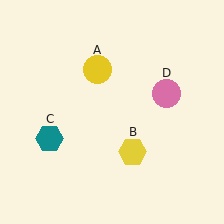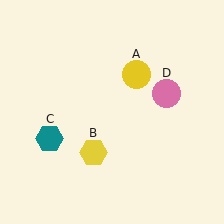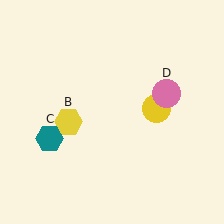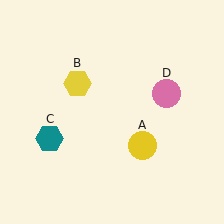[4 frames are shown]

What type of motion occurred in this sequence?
The yellow circle (object A), yellow hexagon (object B) rotated clockwise around the center of the scene.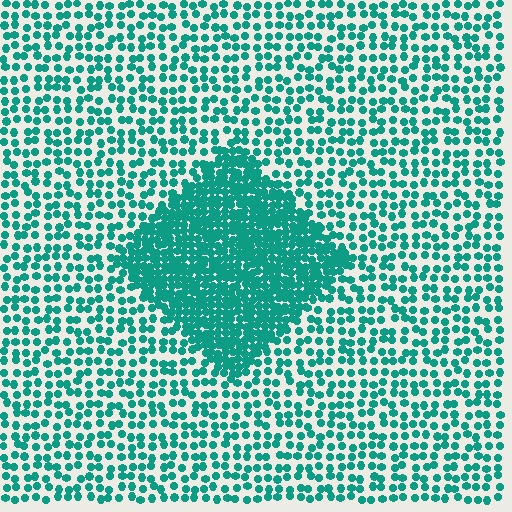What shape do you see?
I see a diamond.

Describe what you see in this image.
The image contains small teal elements arranged at two different densities. A diamond-shaped region is visible where the elements are more densely packed than the surrounding area.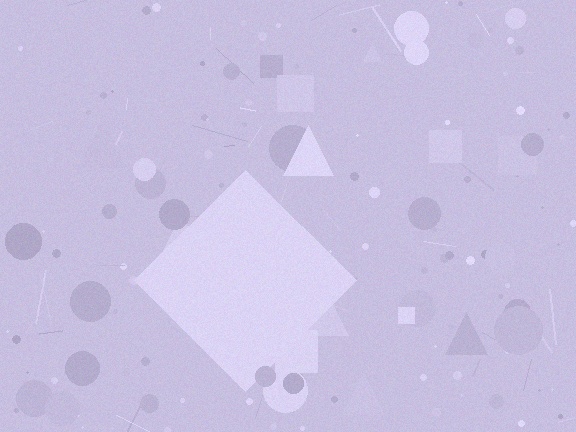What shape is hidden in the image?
A diamond is hidden in the image.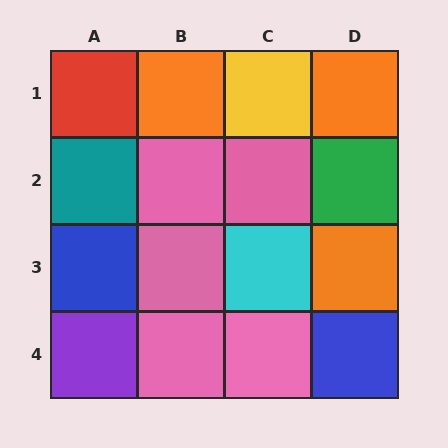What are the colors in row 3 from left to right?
Blue, pink, cyan, orange.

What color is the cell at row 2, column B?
Pink.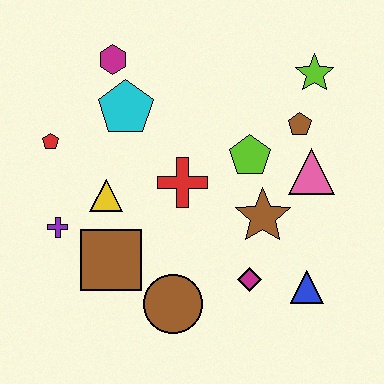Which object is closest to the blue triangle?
The magenta diamond is closest to the blue triangle.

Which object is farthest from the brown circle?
The lime star is farthest from the brown circle.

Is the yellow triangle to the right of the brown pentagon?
No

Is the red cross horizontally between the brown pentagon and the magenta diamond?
No